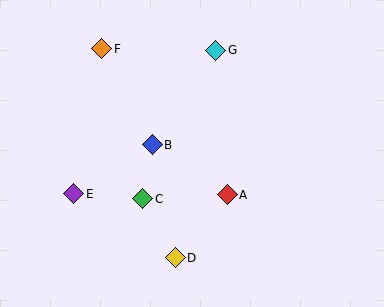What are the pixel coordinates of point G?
Point G is at (216, 50).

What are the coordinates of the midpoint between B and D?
The midpoint between B and D is at (164, 201).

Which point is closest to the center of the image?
Point B at (152, 145) is closest to the center.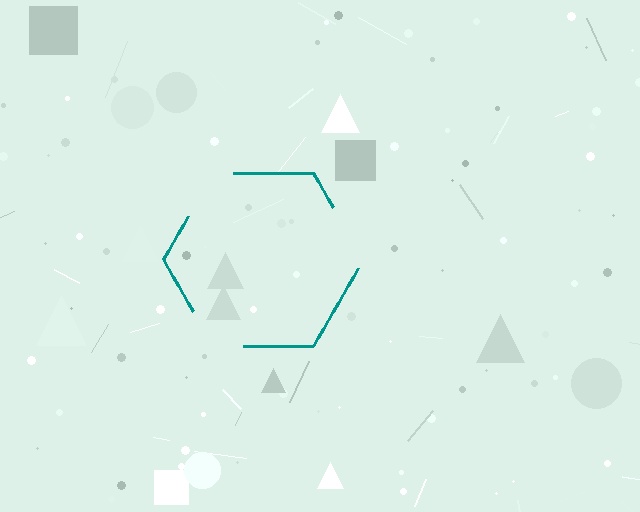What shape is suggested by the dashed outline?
The dashed outline suggests a hexagon.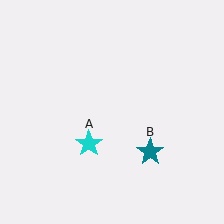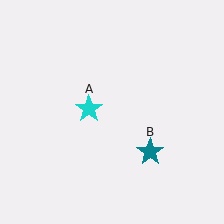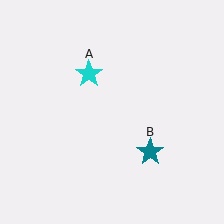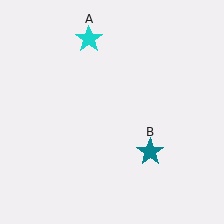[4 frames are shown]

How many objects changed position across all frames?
1 object changed position: cyan star (object A).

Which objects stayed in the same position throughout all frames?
Teal star (object B) remained stationary.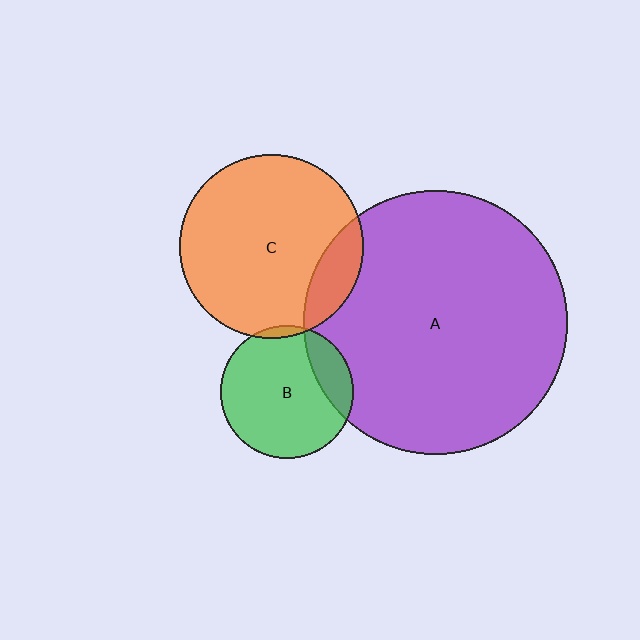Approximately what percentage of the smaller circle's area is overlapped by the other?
Approximately 20%.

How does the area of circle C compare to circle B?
Approximately 1.9 times.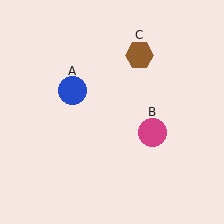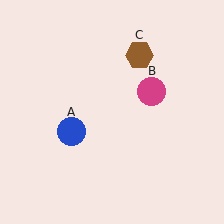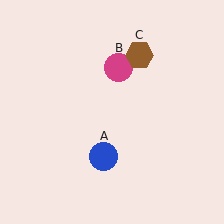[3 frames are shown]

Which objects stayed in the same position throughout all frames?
Brown hexagon (object C) remained stationary.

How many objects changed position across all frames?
2 objects changed position: blue circle (object A), magenta circle (object B).